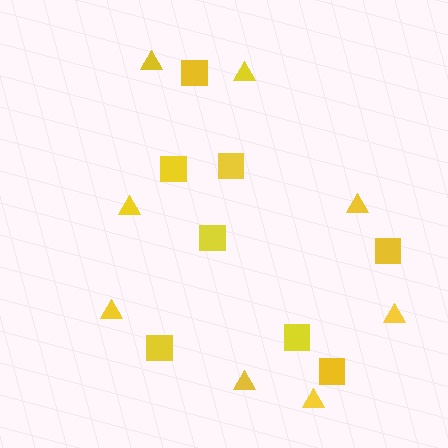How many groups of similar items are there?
There are 2 groups: one group of squares (8) and one group of triangles (8).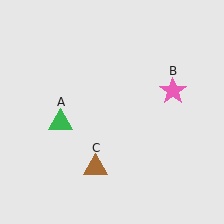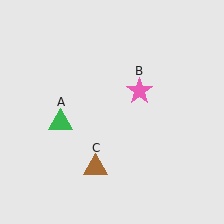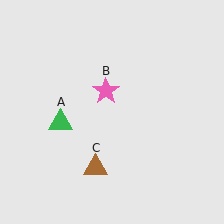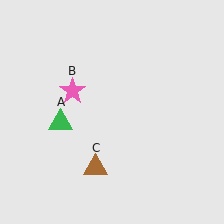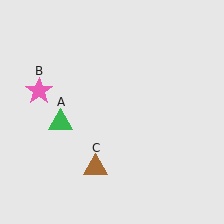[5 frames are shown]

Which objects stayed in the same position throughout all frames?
Green triangle (object A) and brown triangle (object C) remained stationary.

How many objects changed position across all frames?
1 object changed position: pink star (object B).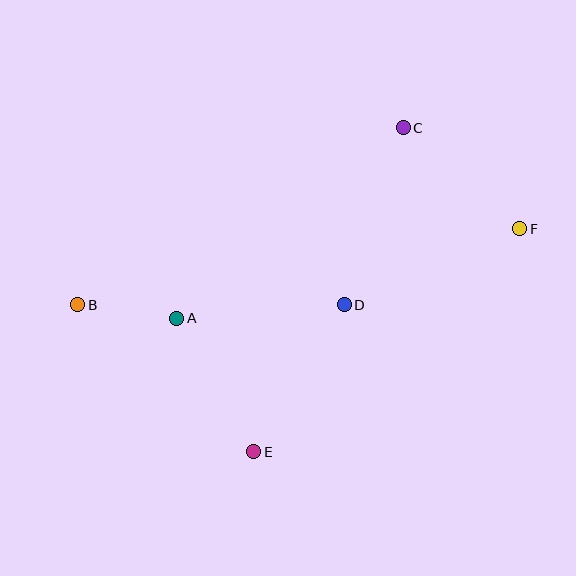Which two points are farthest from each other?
Points B and F are farthest from each other.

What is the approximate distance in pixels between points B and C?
The distance between B and C is approximately 370 pixels.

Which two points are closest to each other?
Points A and B are closest to each other.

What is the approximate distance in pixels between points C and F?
The distance between C and F is approximately 154 pixels.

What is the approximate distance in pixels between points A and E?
The distance between A and E is approximately 154 pixels.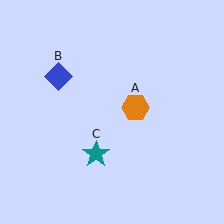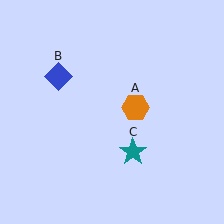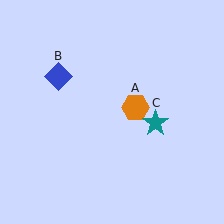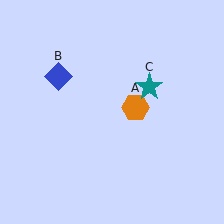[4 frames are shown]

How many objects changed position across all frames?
1 object changed position: teal star (object C).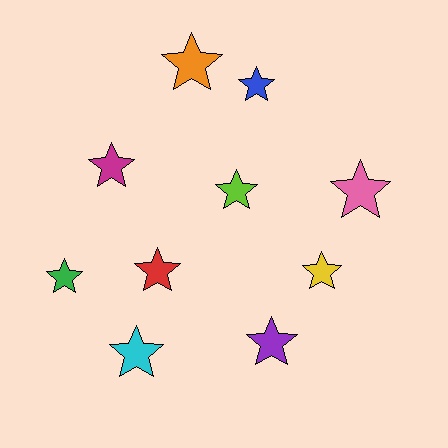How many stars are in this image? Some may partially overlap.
There are 10 stars.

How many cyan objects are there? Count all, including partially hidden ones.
There is 1 cyan object.